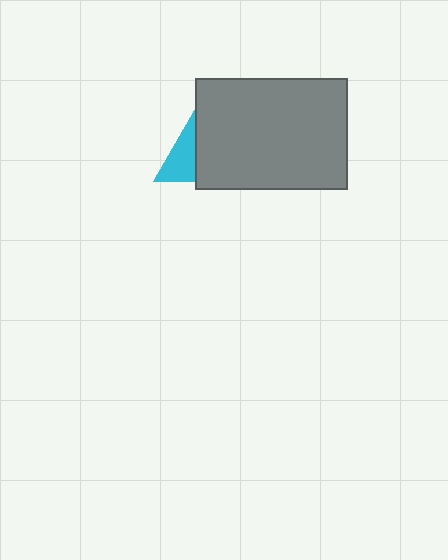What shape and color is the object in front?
The object in front is a gray rectangle.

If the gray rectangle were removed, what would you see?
You would see the complete cyan triangle.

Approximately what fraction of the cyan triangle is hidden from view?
Roughly 67% of the cyan triangle is hidden behind the gray rectangle.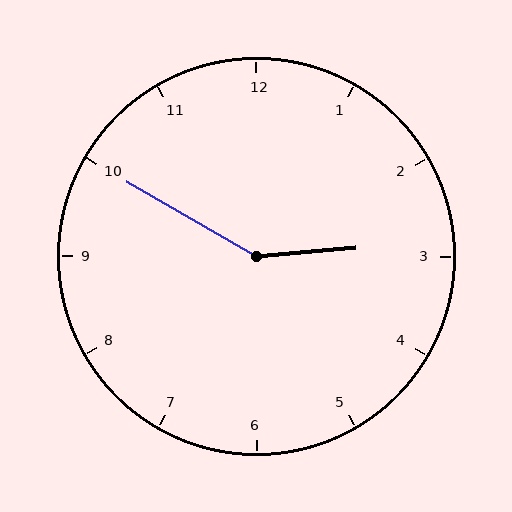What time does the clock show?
2:50.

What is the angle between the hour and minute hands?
Approximately 145 degrees.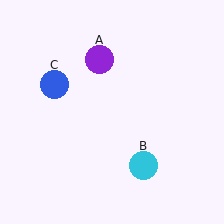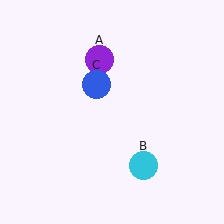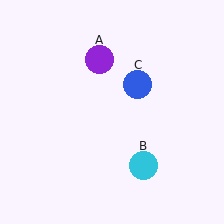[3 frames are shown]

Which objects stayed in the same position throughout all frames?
Purple circle (object A) and cyan circle (object B) remained stationary.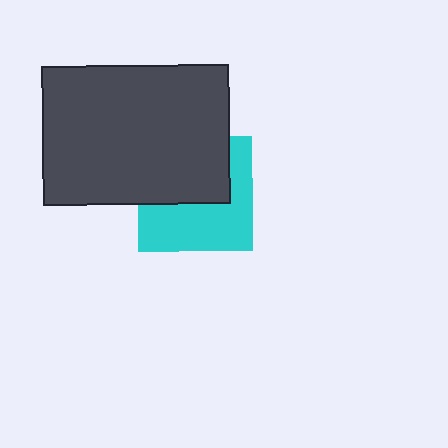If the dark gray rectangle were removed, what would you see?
You would see the complete cyan square.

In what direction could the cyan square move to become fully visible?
The cyan square could move down. That would shift it out from behind the dark gray rectangle entirely.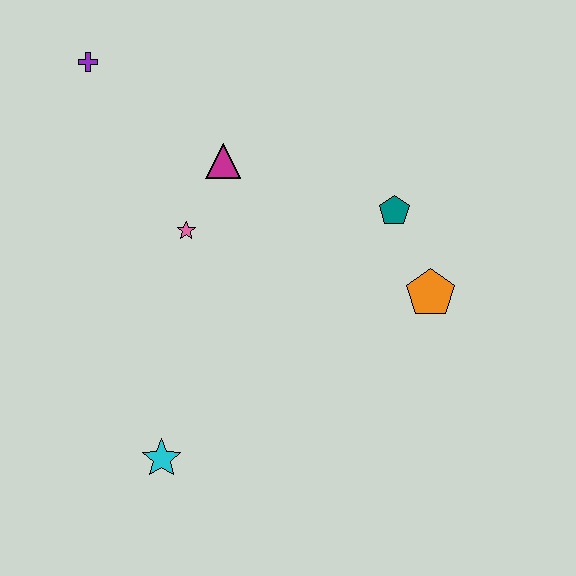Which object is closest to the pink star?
The magenta triangle is closest to the pink star.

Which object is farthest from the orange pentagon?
The purple cross is farthest from the orange pentagon.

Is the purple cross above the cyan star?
Yes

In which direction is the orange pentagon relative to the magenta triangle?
The orange pentagon is to the right of the magenta triangle.